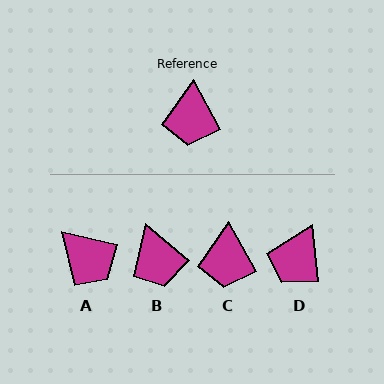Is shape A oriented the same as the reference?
No, it is off by about 49 degrees.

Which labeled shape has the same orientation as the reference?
C.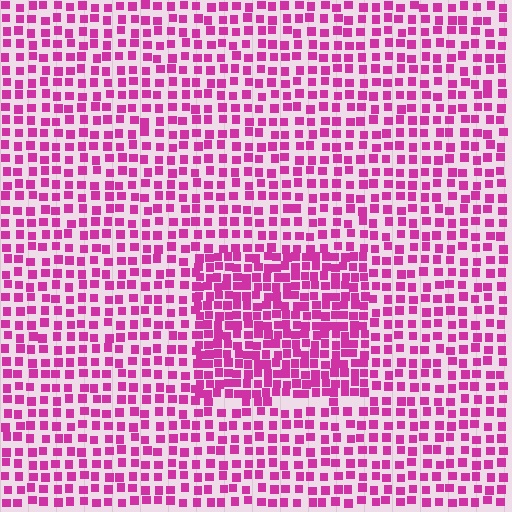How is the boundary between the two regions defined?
The boundary is defined by a change in element density (approximately 1.7x ratio). All elements are the same color, size, and shape.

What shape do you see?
I see a rectangle.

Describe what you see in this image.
The image contains small magenta elements arranged at two different densities. A rectangle-shaped region is visible where the elements are more densely packed than the surrounding area.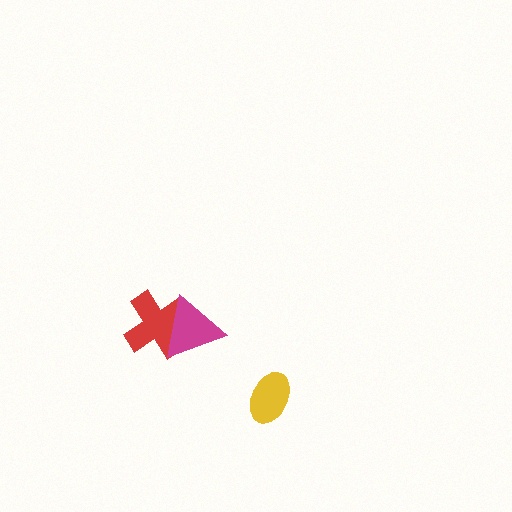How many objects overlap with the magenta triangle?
1 object overlaps with the magenta triangle.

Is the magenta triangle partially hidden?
No, no other shape covers it.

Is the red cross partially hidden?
Yes, it is partially covered by another shape.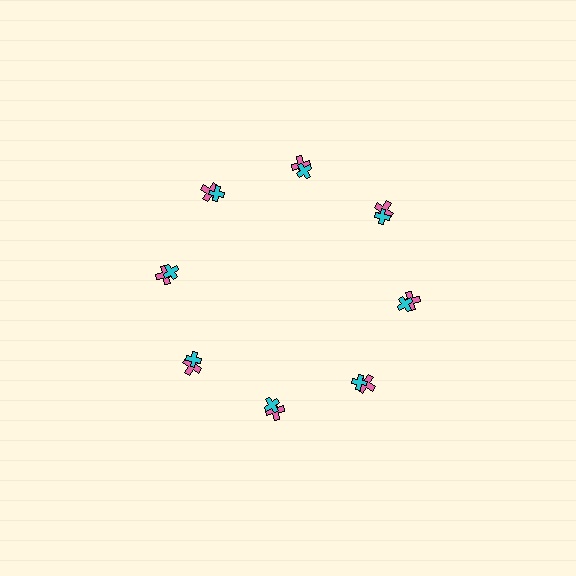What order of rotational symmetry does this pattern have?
This pattern has 8-fold rotational symmetry.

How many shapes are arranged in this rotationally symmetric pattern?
There are 16 shapes, arranged in 8 groups of 2.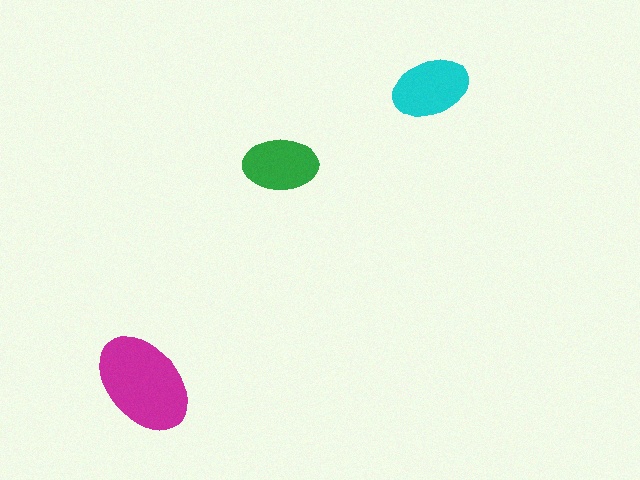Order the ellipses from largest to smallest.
the magenta one, the cyan one, the green one.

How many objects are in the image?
There are 3 objects in the image.